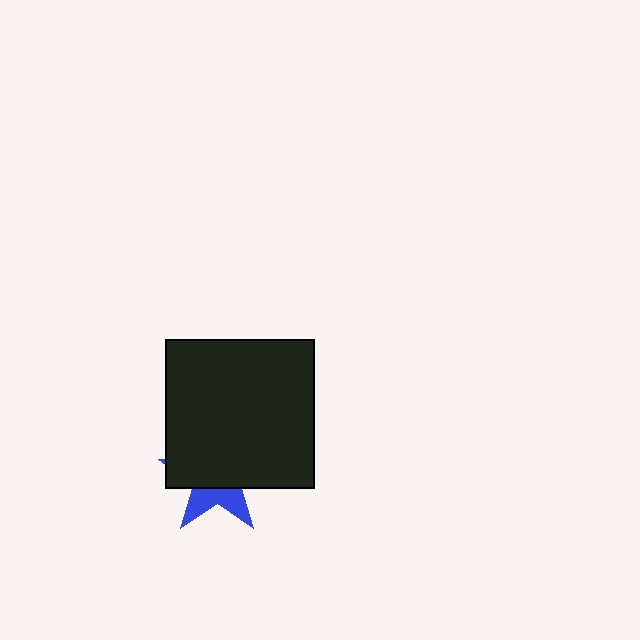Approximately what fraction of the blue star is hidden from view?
Roughly 66% of the blue star is hidden behind the black square.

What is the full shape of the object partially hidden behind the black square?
The partially hidden object is a blue star.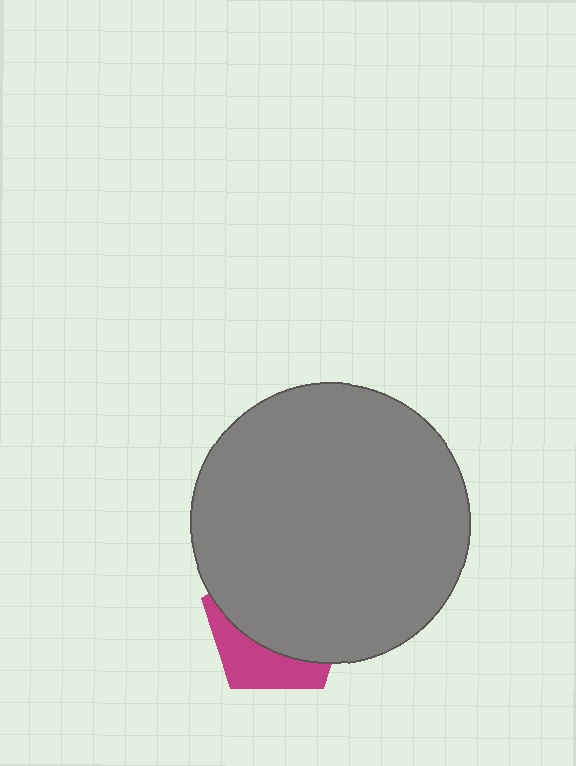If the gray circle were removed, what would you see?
You would see the complete magenta pentagon.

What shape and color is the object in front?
The object in front is a gray circle.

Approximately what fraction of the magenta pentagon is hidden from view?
Roughly 68% of the magenta pentagon is hidden behind the gray circle.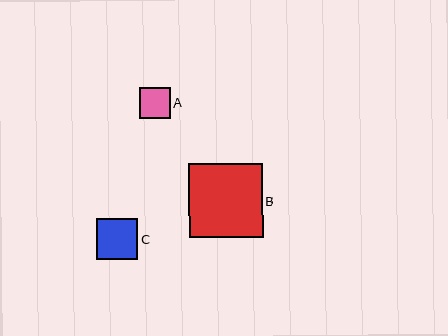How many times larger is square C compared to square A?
Square C is approximately 1.3 times the size of square A.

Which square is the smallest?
Square A is the smallest with a size of approximately 31 pixels.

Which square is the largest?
Square B is the largest with a size of approximately 74 pixels.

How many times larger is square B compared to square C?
Square B is approximately 1.8 times the size of square C.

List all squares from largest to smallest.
From largest to smallest: B, C, A.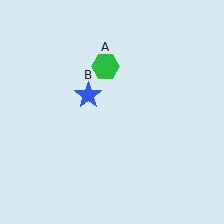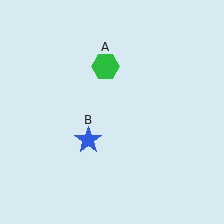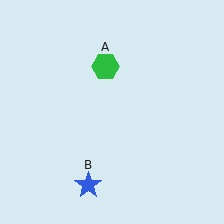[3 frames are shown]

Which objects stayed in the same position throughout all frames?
Green hexagon (object A) remained stationary.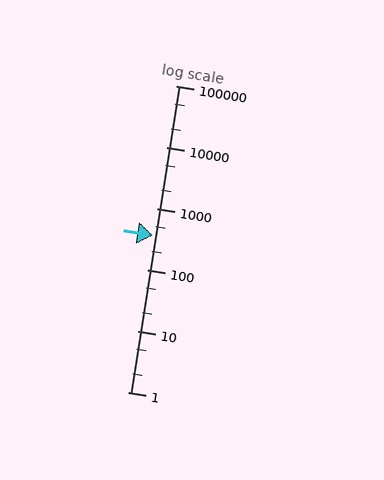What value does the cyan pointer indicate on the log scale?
The pointer indicates approximately 360.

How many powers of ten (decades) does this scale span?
The scale spans 5 decades, from 1 to 100000.